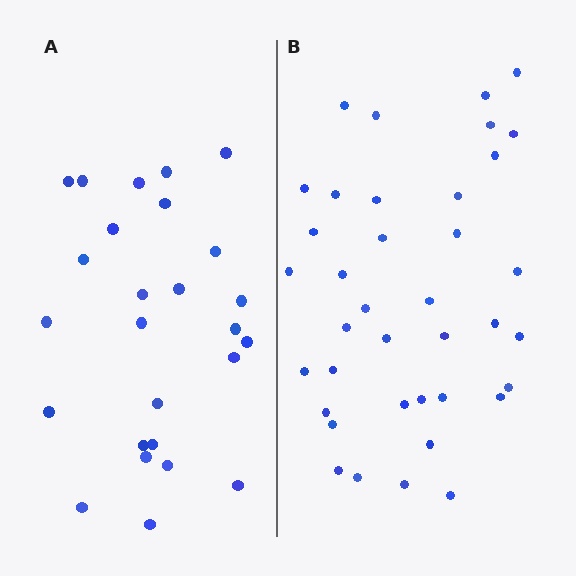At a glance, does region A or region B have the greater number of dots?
Region B (the right region) has more dots.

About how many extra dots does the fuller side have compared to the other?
Region B has roughly 12 or so more dots than region A.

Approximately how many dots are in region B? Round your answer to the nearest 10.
About 40 dots. (The exact count is 38, which rounds to 40.)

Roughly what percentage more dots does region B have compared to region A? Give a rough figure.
About 45% more.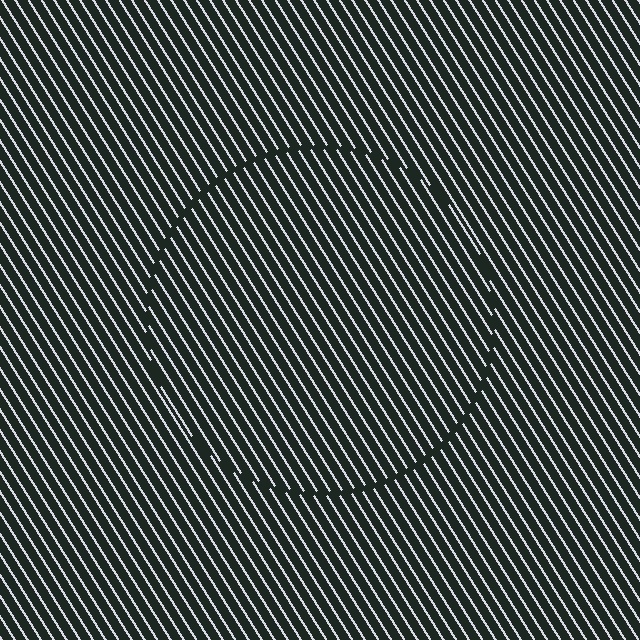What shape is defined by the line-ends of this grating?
An illusory circle. The interior of the shape contains the same grating, shifted by half a period — the contour is defined by the phase discontinuity where line-ends from the inner and outer gratings abut.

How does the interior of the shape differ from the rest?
The interior of the shape contains the same grating, shifted by half a period — the contour is defined by the phase discontinuity where line-ends from the inner and outer gratings abut.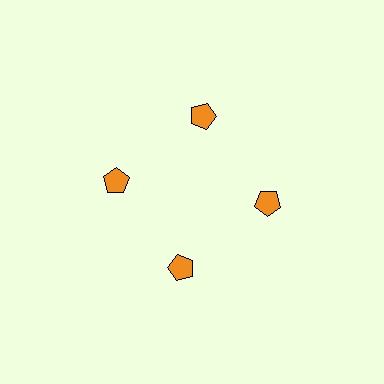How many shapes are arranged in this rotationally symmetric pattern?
There are 4 shapes, arranged in 4 groups of 1.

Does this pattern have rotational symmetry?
Yes, this pattern has 4-fold rotational symmetry. It looks the same after rotating 90 degrees around the center.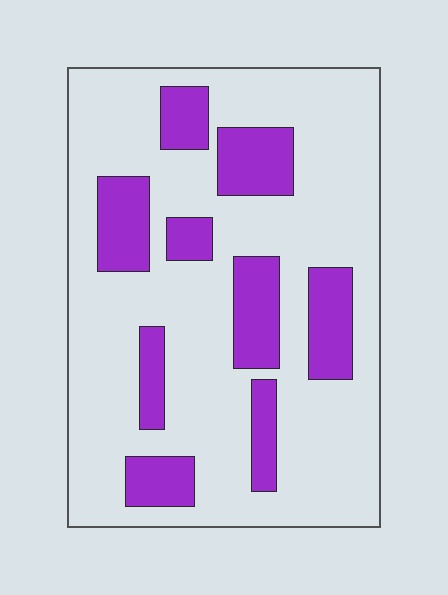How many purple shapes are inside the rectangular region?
9.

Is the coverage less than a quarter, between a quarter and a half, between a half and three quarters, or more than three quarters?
Less than a quarter.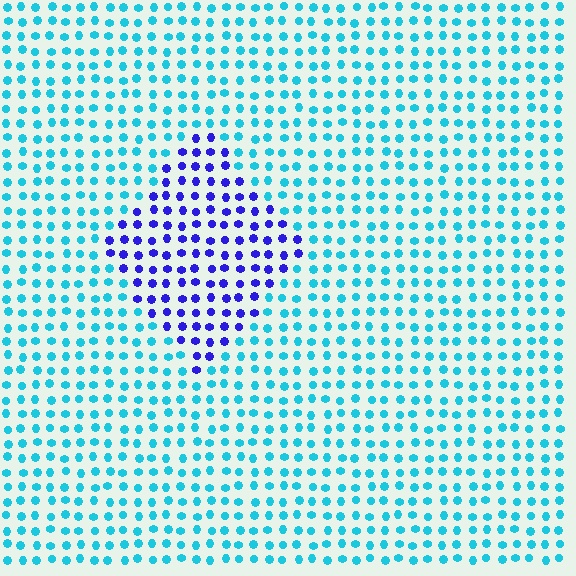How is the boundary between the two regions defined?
The boundary is defined purely by a slight shift in hue (about 58 degrees). Spacing, size, and orientation are identical on both sides.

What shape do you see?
I see a diamond.